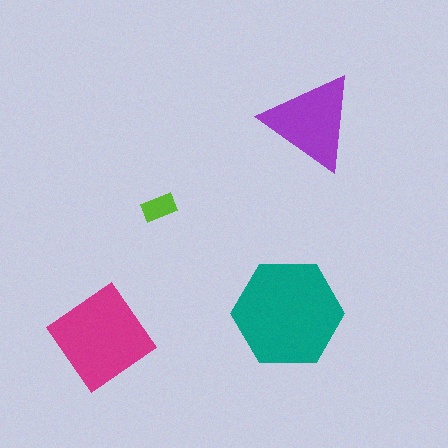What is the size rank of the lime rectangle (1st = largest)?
4th.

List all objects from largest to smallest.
The teal hexagon, the magenta diamond, the purple triangle, the lime rectangle.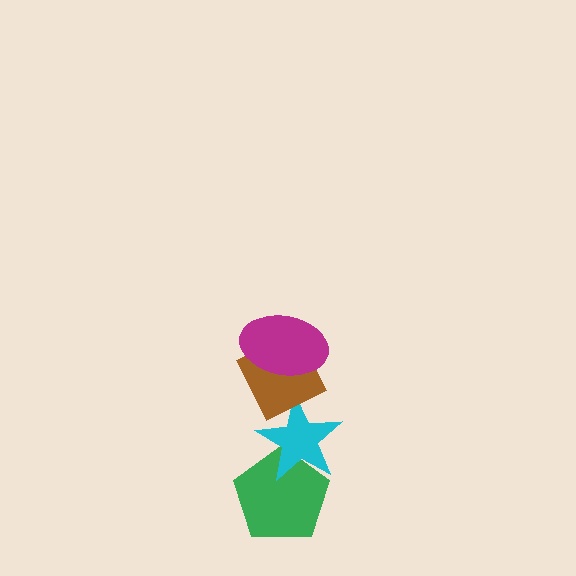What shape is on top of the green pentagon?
The cyan star is on top of the green pentagon.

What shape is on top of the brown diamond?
The magenta ellipse is on top of the brown diamond.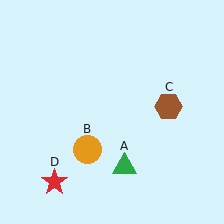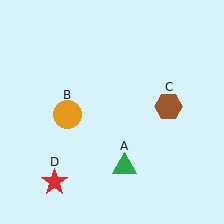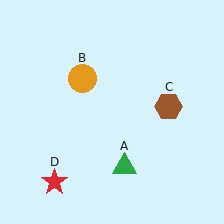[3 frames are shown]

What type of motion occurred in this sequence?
The orange circle (object B) rotated clockwise around the center of the scene.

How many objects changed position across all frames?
1 object changed position: orange circle (object B).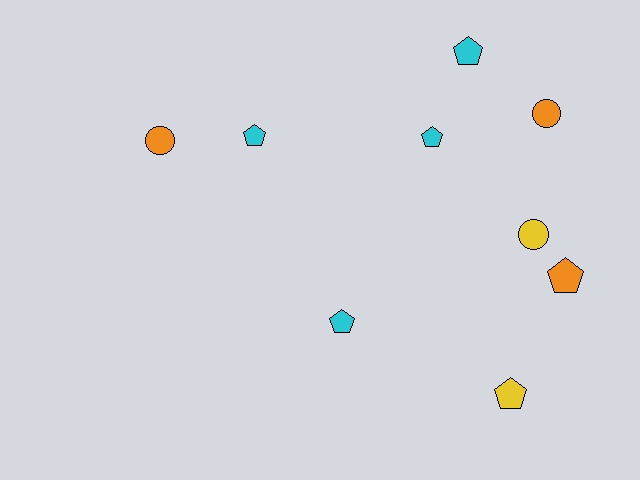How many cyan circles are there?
There are no cyan circles.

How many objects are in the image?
There are 9 objects.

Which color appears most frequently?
Cyan, with 4 objects.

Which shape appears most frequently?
Pentagon, with 6 objects.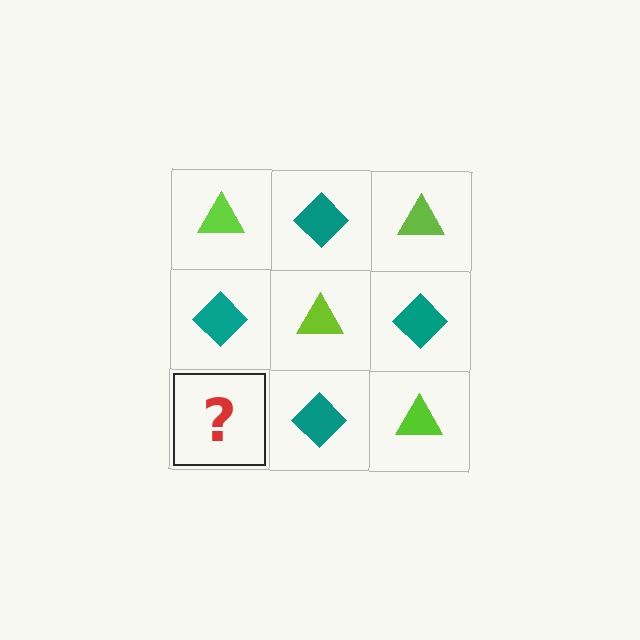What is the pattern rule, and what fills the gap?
The rule is that it alternates lime triangle and teal diamond in a checkerboard pattern. The gap should be filled with a lime triangle.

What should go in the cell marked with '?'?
The missing cell should contain a lime triangle.